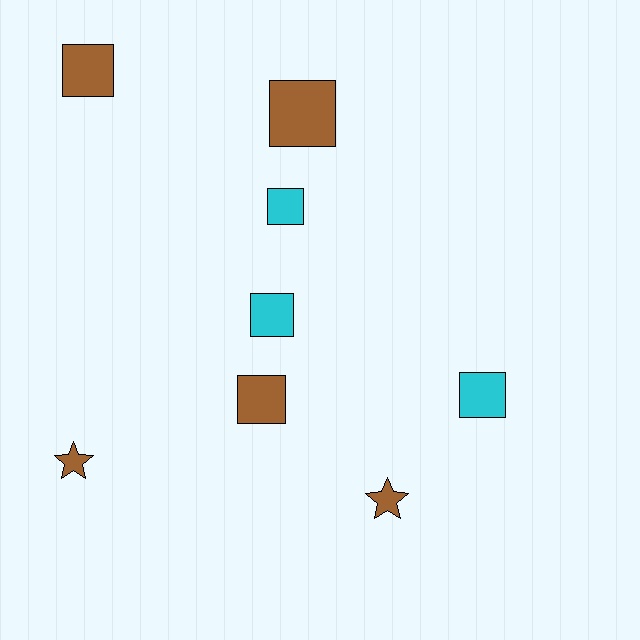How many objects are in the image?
There are 8 objects.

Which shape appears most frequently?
Square, with 6 objects.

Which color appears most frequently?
Brown, with 5 objects.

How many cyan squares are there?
There are 3 cyan squares.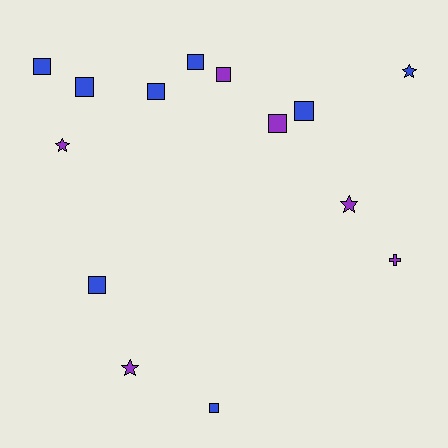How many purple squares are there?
There are 2 purple squares.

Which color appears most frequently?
Blue, with 8 objects.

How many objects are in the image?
There are 14 objects.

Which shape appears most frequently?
Square, with 9 objects.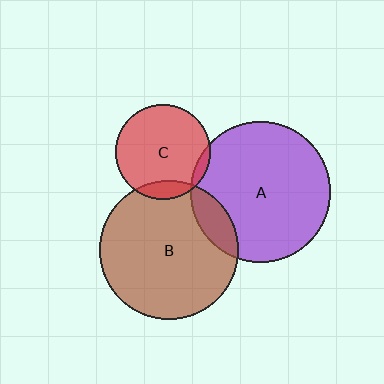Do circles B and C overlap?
Yes.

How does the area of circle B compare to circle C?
Approximately 2.1 times.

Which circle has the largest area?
Circle A (purple).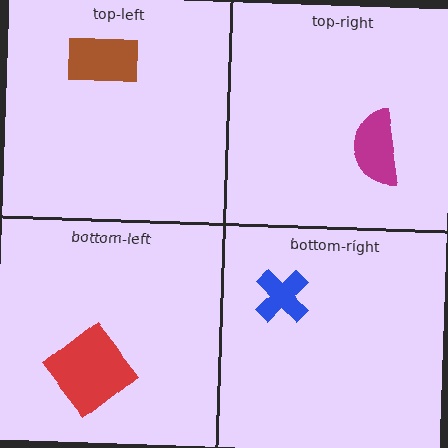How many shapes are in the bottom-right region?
1.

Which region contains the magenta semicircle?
The top-right region.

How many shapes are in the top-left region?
1.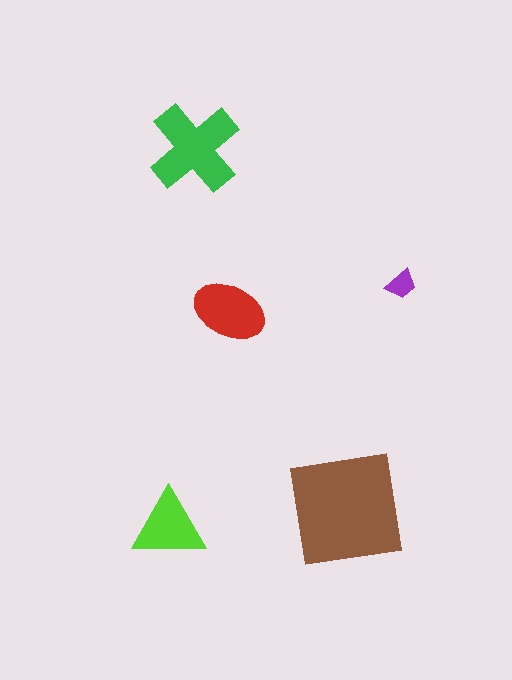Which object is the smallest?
The purple trapezoid.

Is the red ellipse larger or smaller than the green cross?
Smaller.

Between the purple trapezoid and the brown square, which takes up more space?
The brown square.